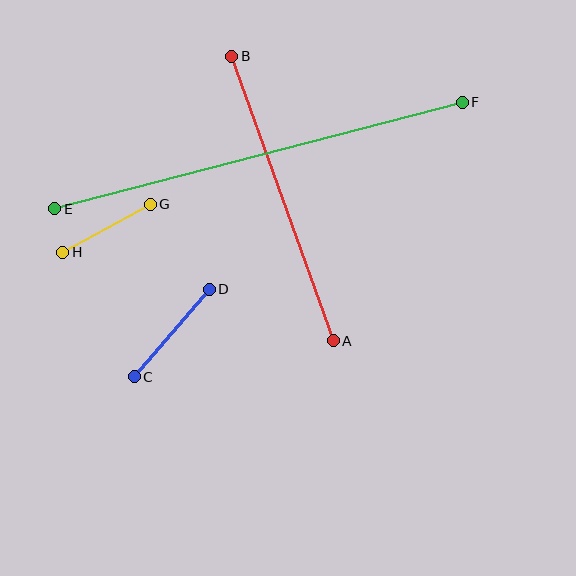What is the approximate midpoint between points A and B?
The midpoint is at approximately (282, 198) pixels.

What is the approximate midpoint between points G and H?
The midpoint is at approximately (106, 228) pixels.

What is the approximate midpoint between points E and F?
The midpoint is at approximately (259, 156) pixels.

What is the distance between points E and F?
The distance is approximately 421 pixels.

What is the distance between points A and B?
The distance is approximately 302 pixels.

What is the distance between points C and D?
The distance is approximately 115 pixels.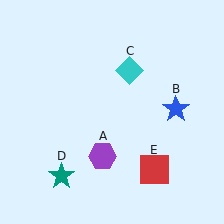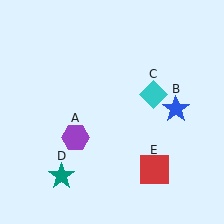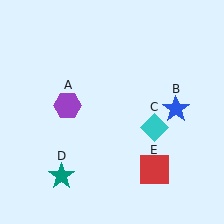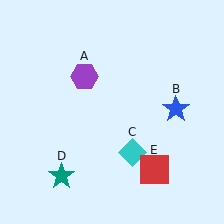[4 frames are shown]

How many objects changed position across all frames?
2 objects changed position: purple hexagon (object A), cyan diamond (object C).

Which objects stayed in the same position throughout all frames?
Blue star (object B) and teal star (object D) and red square (object E) remained stationary.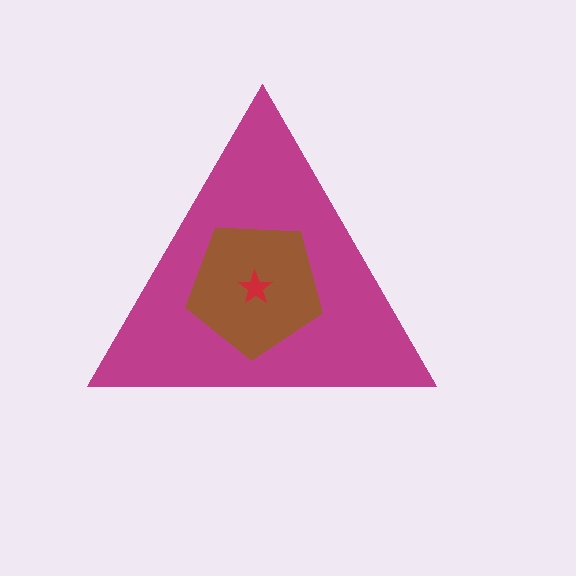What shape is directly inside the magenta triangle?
The brown pentagon.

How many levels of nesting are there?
3.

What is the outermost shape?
The magenta triangle.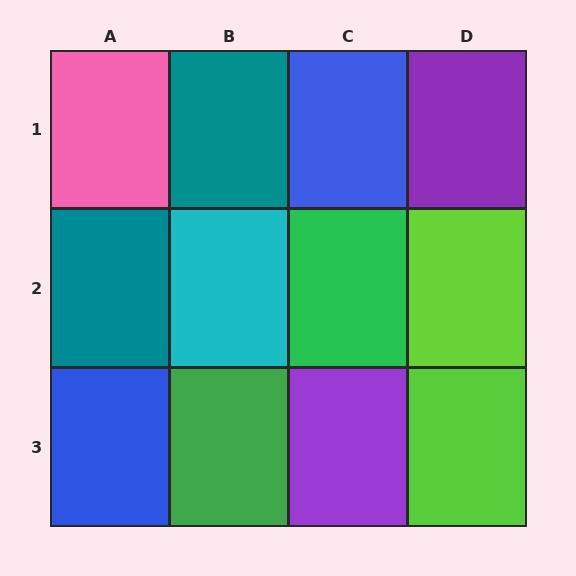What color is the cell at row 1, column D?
Purple.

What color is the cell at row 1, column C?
Blue.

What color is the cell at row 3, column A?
Blue.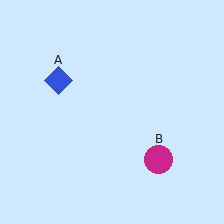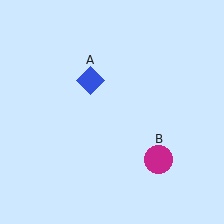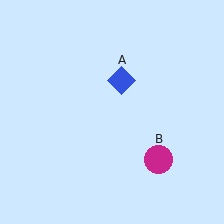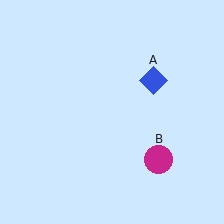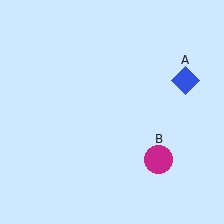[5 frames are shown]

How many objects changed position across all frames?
1 object changed position: blue diamond (object A).